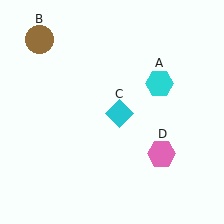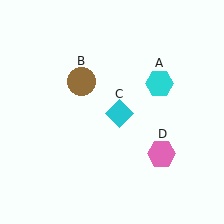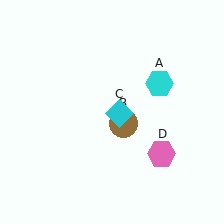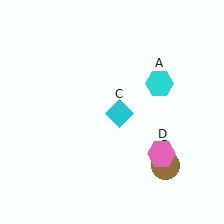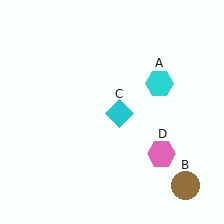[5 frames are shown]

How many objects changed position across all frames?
1 object changed position: brown circle (object B).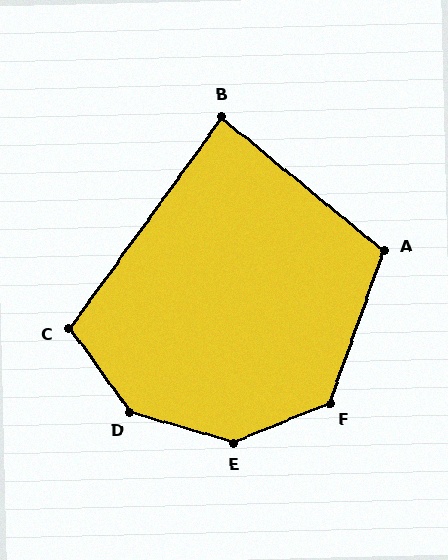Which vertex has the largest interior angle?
D, at approximately 142 degrees.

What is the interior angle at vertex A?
Approximately 110 degrees (obtuse).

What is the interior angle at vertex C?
Approximately 108 degrees (obtuse).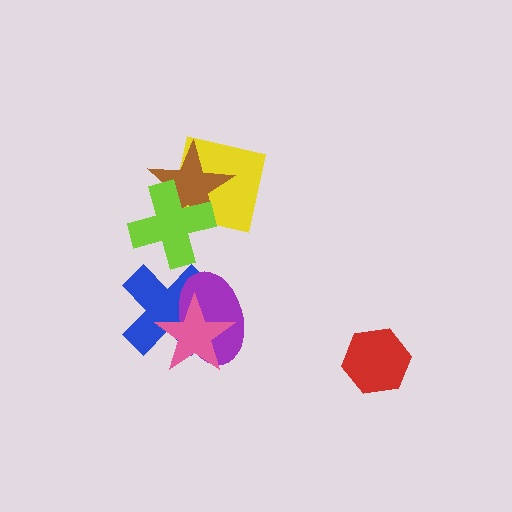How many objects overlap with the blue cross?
2 objects overlap with the blue cross.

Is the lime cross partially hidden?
No, no other shape covers it.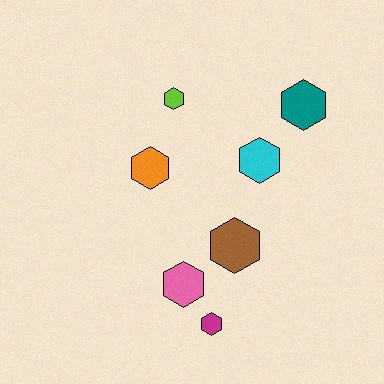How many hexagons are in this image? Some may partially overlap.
There are 7 hexagons.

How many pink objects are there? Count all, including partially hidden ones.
There is 1 pink object.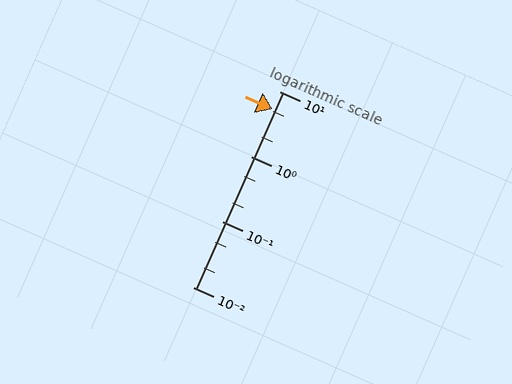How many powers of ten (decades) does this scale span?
The scale spans 3 decades, from 0.01 to 10.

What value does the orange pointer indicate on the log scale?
The pointer indicates approximately 5.4.